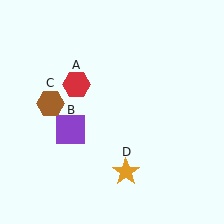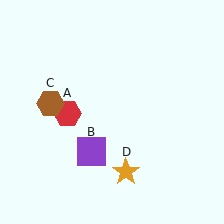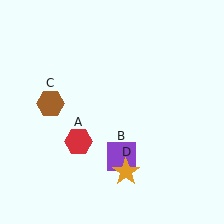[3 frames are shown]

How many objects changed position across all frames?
2 objects changed position: red hexagon (object A), purple square (object B).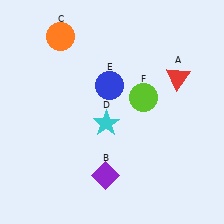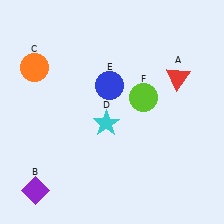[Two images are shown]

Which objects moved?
The objects that moved are: the purple diamond (B), the orange circle (C).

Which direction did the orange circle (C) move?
The orange circle (C) moved down.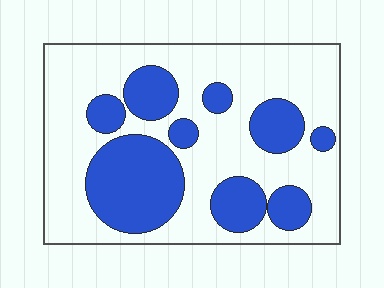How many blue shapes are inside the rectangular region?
9.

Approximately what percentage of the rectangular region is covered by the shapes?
Approximately 35%.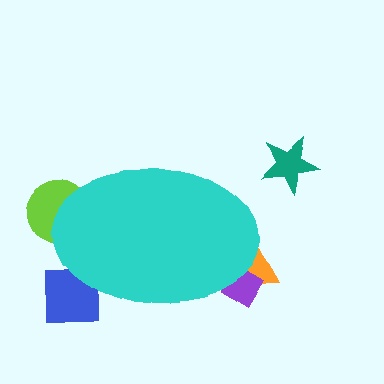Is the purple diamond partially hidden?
Yes, the purple diamond is partially hidden behind the cyan ellipse.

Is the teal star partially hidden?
No, the teal star is fully visible.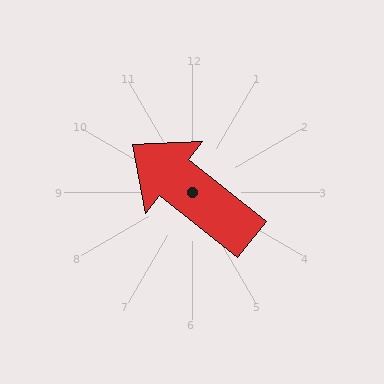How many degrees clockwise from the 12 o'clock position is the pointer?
Approximately 309 degrees.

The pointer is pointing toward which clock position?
Roughly 10 o'clock.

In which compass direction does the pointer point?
Northwest.